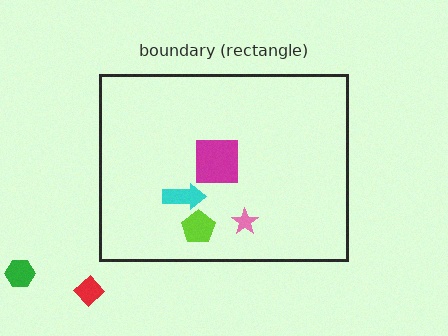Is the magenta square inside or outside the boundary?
Inside.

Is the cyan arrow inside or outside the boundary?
Inside.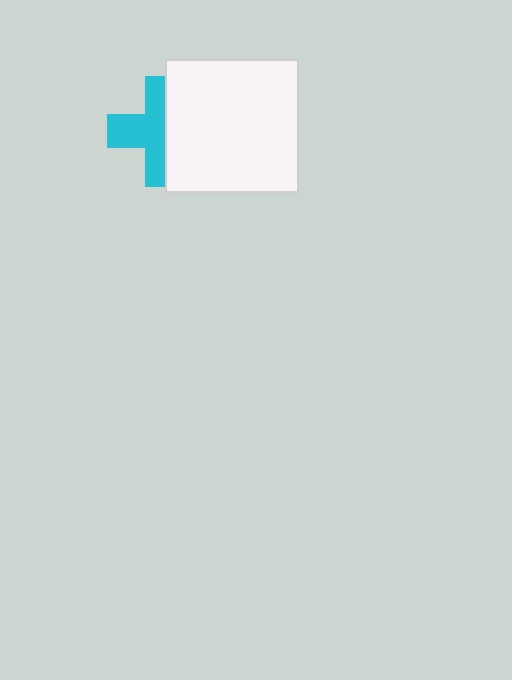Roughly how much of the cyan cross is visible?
About half of it is visible (roughly 55%).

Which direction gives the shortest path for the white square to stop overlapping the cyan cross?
Moving right gives the shortest separation.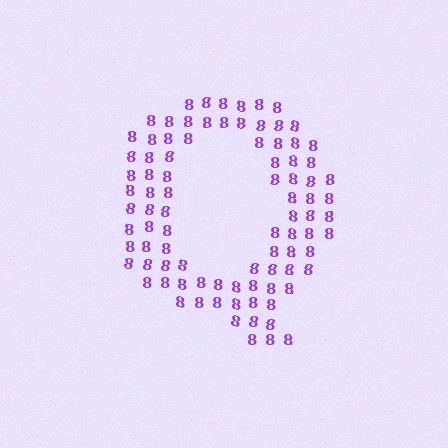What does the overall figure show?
The overall figure shows the letter Q.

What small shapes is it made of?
It is made of small digit 8's.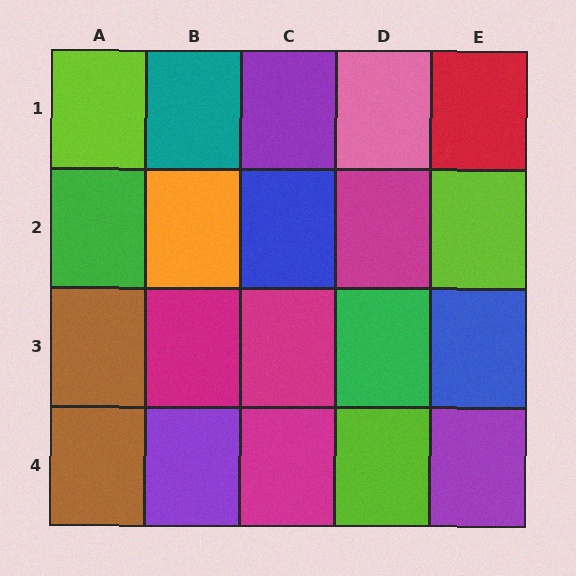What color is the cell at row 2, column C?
Blue.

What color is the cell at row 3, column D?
Green.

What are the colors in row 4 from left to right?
Brown, purple, magenta, lime, purple.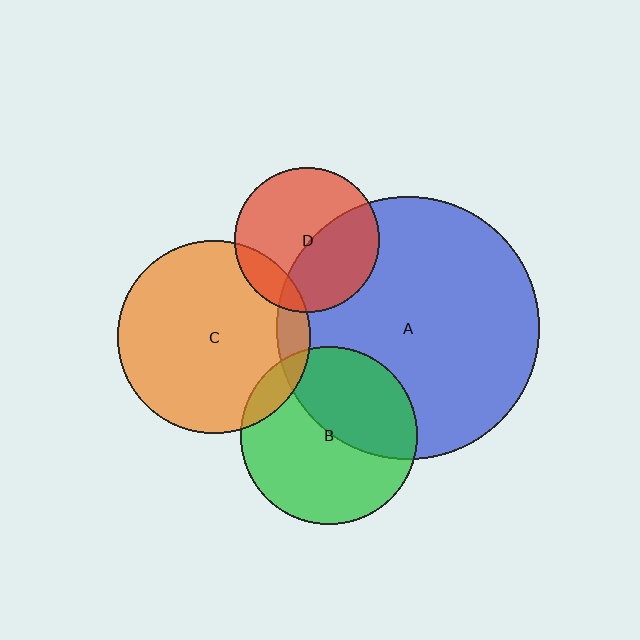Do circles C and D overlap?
Yes.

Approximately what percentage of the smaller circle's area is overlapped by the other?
Approximately 15%.